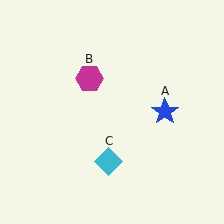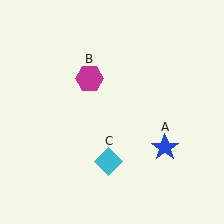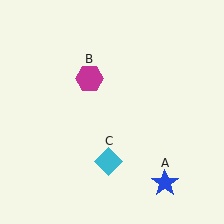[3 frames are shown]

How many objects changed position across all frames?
1 object changed position: blue star (object A).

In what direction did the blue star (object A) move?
The blue star (object A) moved down.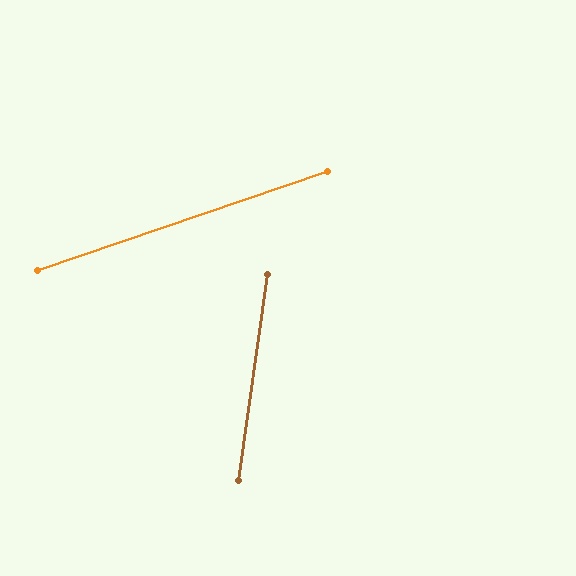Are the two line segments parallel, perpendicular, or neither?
Neither parallel nor perpendicular — they differ by about 63°.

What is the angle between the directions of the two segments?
Approximately 63 degrees.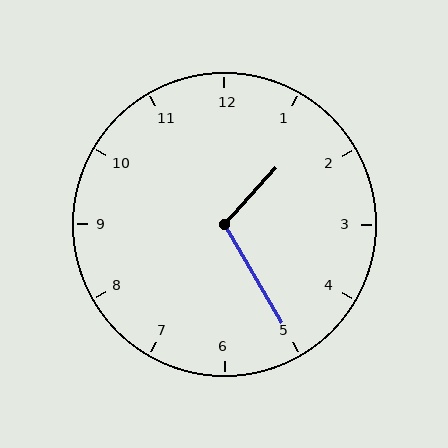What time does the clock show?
1:25.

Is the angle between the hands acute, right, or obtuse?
It is obtuse.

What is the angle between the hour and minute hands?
Approximately 108 degrees.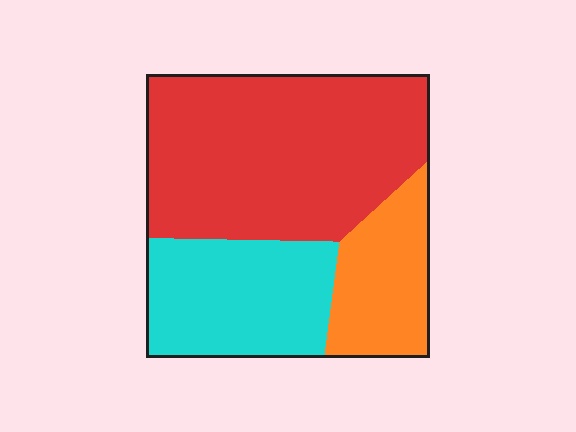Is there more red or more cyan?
Red.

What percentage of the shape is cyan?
Cyan takes up between a quarter and a half of the shape.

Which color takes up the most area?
Red, at roughly 55%.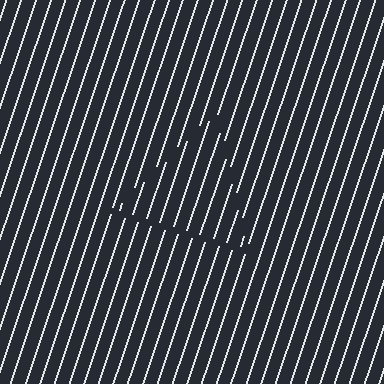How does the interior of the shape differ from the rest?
The interior of the shape contains the same grating, shifted by half a period — the contour is defined by the phase discontinuity where line-ends from the inner and outer gratings abut.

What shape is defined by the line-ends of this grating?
An illusory triangle. The interior of the shape contains the same grating, shifted by half a period — the contour is defined by the phase discontinuity where line-ends from the inner and outer gratings abut.